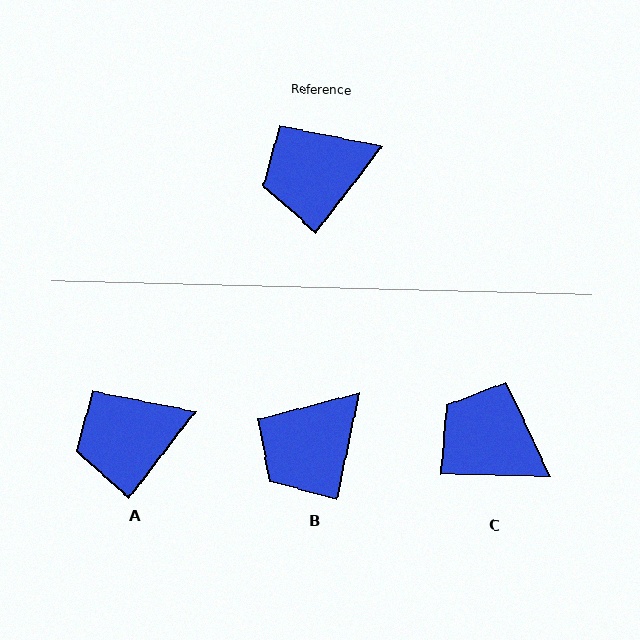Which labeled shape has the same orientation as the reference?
A.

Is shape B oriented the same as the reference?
No, it is off by about 26 degrees.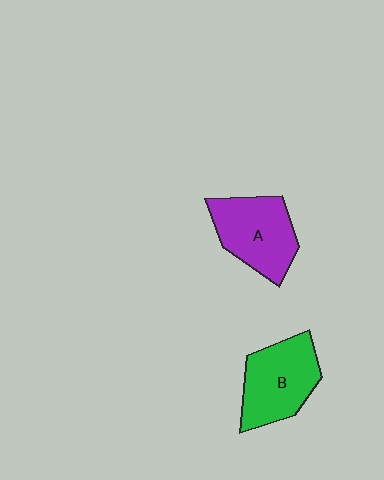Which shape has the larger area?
Shape B (green).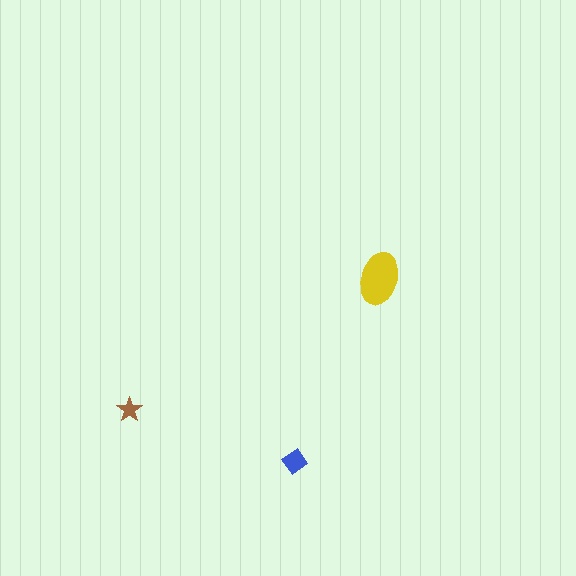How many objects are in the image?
There are 3 objects in the image.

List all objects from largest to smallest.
The yellow ellipse, the blue diamond, the brown star.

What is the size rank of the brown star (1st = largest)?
3rd.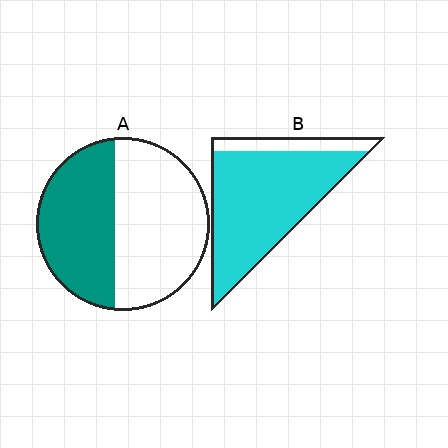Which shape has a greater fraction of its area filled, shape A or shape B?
Shape B.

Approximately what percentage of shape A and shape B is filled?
A is approximately 45% and B is approximately 85%.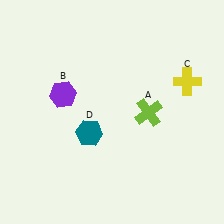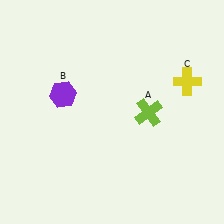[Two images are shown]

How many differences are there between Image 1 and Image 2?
There is 1 difference between the two images.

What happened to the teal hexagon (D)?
The teal hexagon (D) was removed in Image 2. It was in the bottom-left area of Image 1.